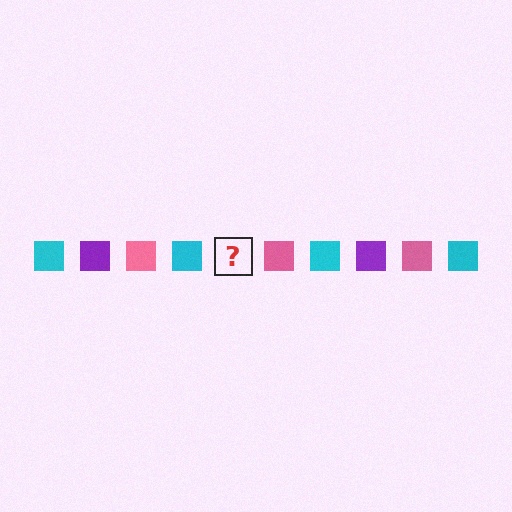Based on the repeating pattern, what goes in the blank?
The blank should be a purple square.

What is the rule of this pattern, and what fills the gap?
The rule is that the pattern cycles through cyan, purple, pink squares. The gap should be filled with a purple square.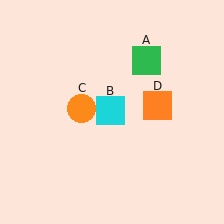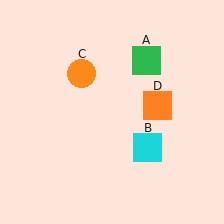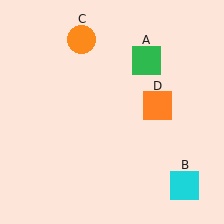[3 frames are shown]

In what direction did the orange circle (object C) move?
The orange circle (object C) moved up.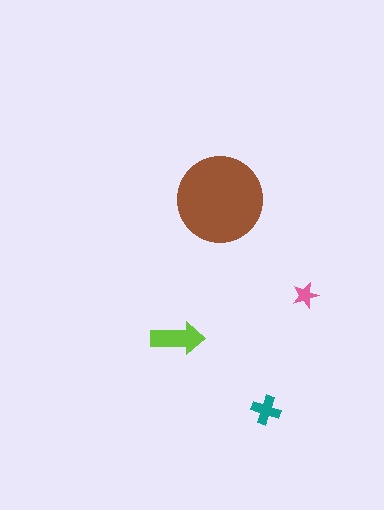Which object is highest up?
The brown circle is topmost.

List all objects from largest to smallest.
The brown circle, the lime arrow, the teal cross, the pink star.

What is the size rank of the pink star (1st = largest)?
4th.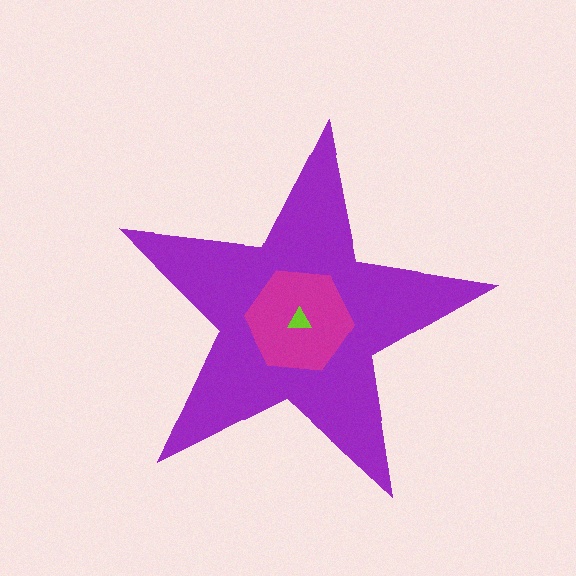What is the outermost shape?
The purple star.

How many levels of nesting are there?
3.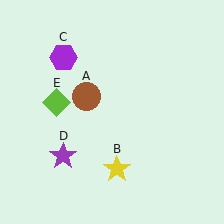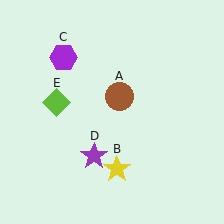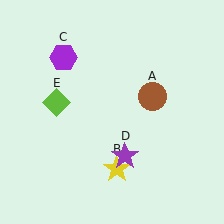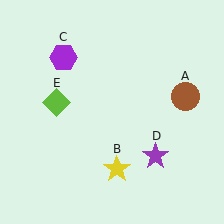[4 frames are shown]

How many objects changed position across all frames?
2 objects changed position: brown circle (object A), purple star (object D).